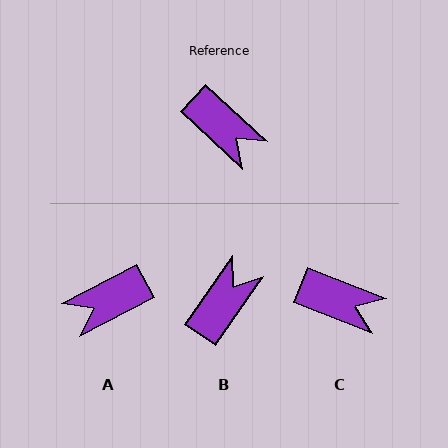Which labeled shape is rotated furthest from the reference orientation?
A, about 110 degrees away.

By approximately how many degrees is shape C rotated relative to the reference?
Approximately 21 degrees counter-clockwise.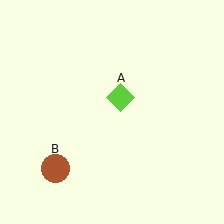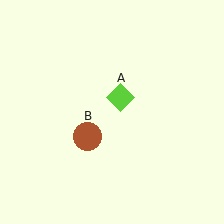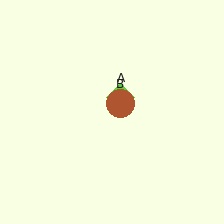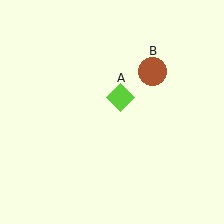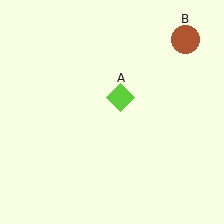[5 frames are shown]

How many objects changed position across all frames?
1 object changed position: brown circle (object B).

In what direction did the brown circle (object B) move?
The brown circle (object B) moved up and to the right.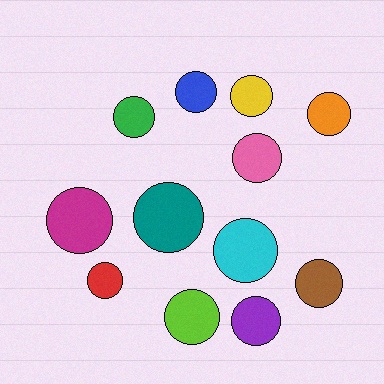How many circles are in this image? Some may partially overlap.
There are 12 circles.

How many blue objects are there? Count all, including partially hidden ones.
There is 1 blue object.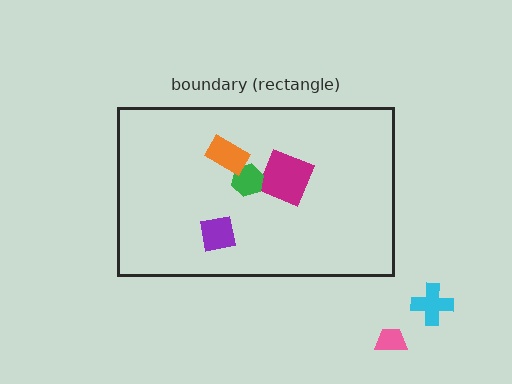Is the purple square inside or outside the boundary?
Inside.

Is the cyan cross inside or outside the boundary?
Outside.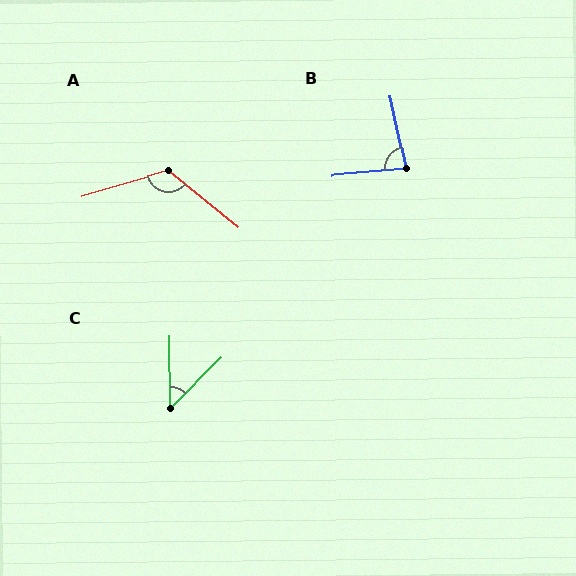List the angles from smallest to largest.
C (45°), B (83°), A (124°).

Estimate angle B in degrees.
Approximately 83 degrees.